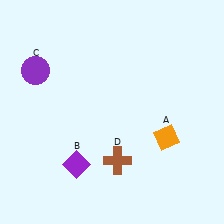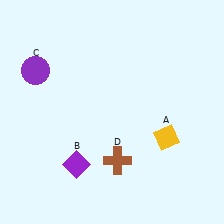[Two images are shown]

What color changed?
The diamond (A) changed from orange in Image 1 to yellow in Image 2.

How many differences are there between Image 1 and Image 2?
There is 1 difference between the two images.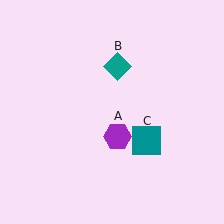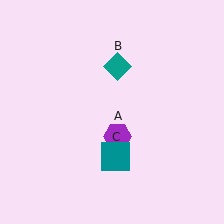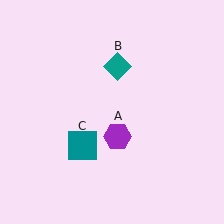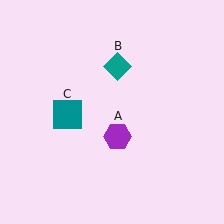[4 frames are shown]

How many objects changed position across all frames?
1 object changed position: teal square (object C).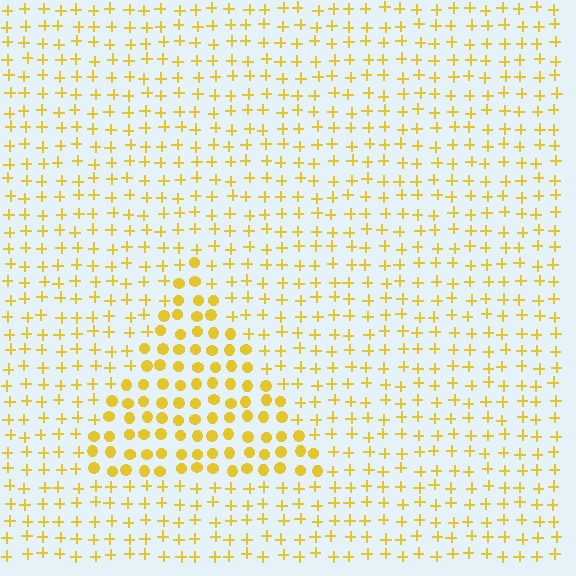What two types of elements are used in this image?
The image uses circles inside the triangle region and plus signs outside it.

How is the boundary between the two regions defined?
The boundary is defined by a change in element shape: circles inside vs. plus signs outside. All elements share the same color and spacing.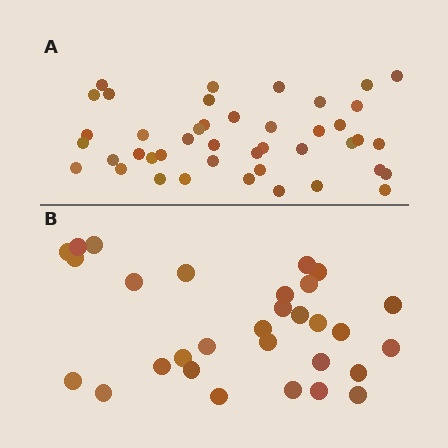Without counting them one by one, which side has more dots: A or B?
Region A (the top region) has more dots.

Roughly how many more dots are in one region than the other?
Region A has approximately 15 more dots than region B.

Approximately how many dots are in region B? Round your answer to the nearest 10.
About 30 dots.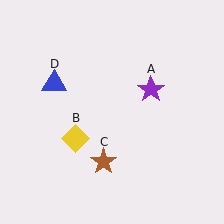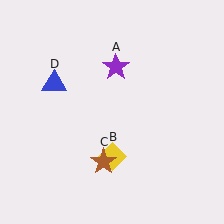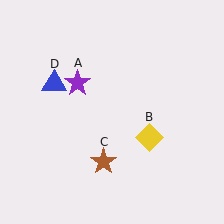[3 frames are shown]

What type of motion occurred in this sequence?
The purple star (object A), yellow diamond (object B) rotated counterclockwise around the center of the scene.